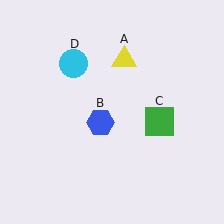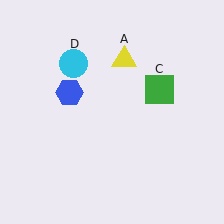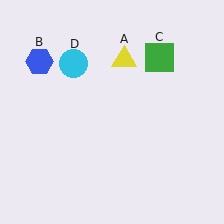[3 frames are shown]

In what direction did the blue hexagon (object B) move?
The blue hexagon (object B) moved up and to the left.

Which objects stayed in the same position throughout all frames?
Yellow triangle (object A) and cyan circle (object D) remained stationary.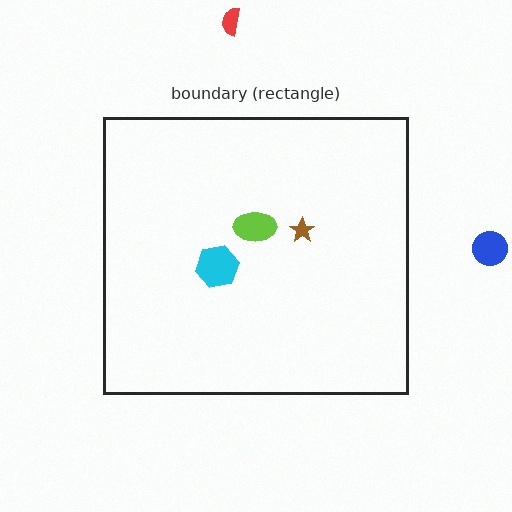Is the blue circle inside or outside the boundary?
Outside.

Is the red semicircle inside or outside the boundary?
Outside.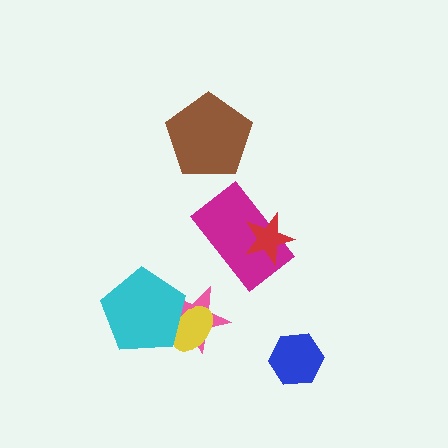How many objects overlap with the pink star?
2 objects overlap with the pink star.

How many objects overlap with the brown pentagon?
0 objects overlap with the brown pentagon.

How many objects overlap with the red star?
1 object overlaps with the red star.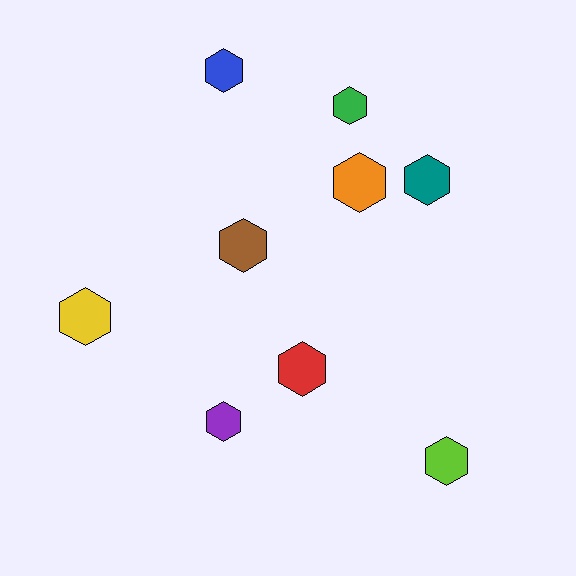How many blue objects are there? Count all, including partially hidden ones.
There is 1 blue object.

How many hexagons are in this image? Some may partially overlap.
There are 9 hexagons.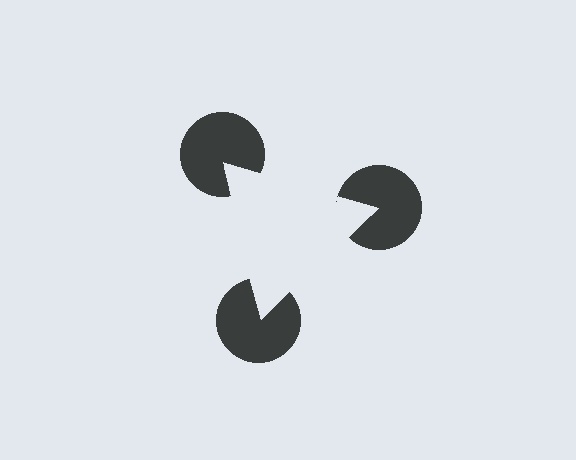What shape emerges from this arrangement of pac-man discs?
An illusory triangle — its edges are inferred from the aligned wedge cuts in the pac-man discs, not physically drawn.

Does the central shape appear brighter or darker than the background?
It typically appears slightly brighter than the background, even though no actual brightness change is drawn.